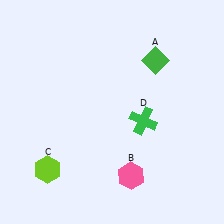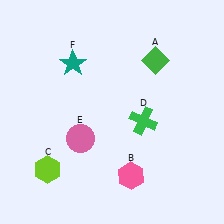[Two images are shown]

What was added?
A pink circle (E), a teal star (F) were added in Image 2.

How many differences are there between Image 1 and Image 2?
There are 2 differences between the two images.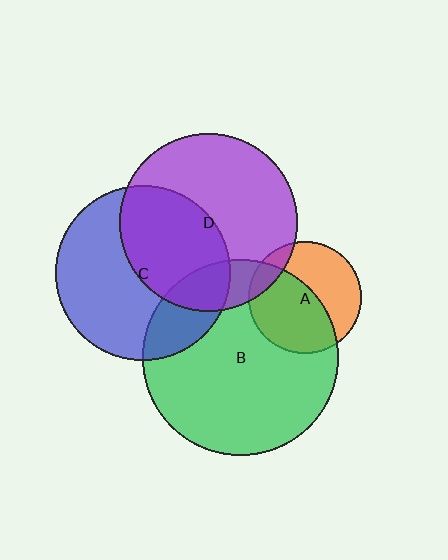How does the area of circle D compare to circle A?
Approximately 2.5 times.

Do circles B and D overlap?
Yes.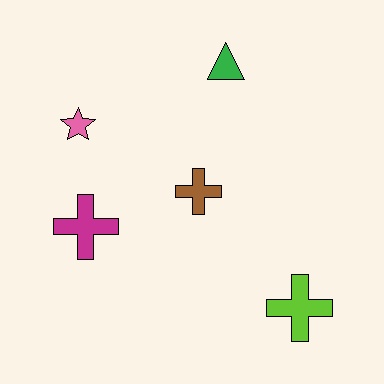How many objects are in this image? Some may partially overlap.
There are 5 objects.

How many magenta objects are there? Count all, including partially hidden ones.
There is 1 magenta object.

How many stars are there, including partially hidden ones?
There is 1 star.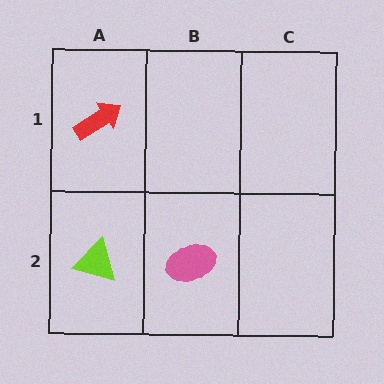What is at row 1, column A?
A red arrow.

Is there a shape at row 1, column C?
No, that cell is empty.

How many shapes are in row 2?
2 shapes.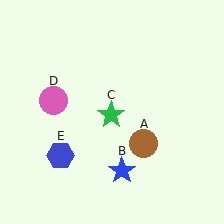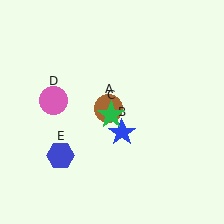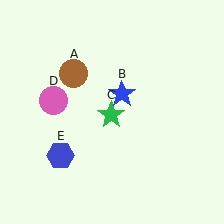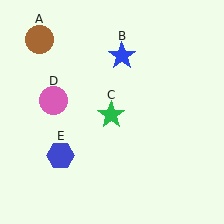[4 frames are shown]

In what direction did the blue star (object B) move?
The blue star (object B) moved up.